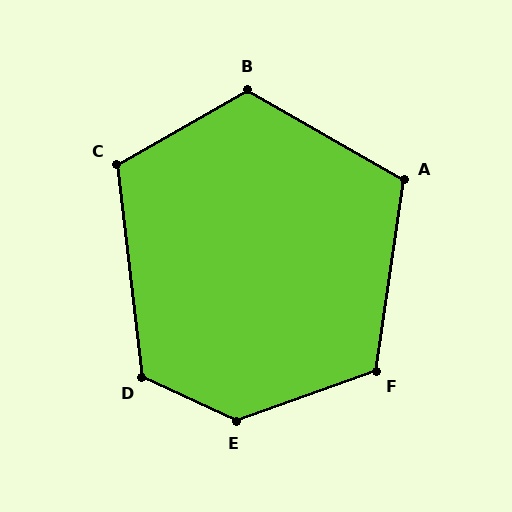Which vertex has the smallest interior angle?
A, at approximately 112 degrees.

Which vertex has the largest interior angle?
E, at approximately 135 degrees.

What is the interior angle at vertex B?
Approximately 120 degrees (obtuse).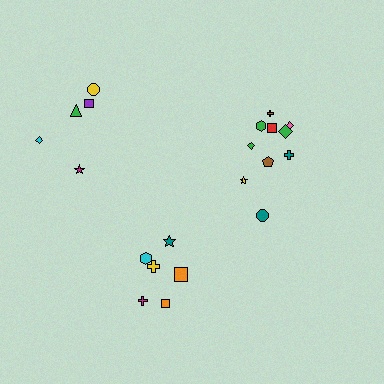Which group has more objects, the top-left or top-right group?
The top-right group.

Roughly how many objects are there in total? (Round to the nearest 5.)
Roughly 20 objects in total.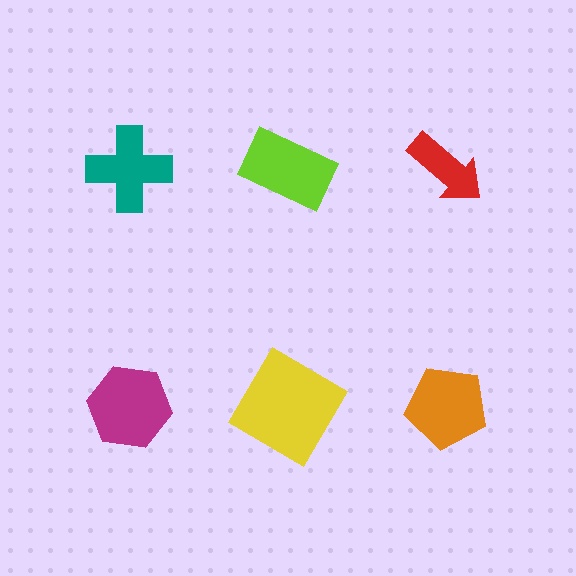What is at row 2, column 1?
A magenta hexagon.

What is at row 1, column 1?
A teal cross.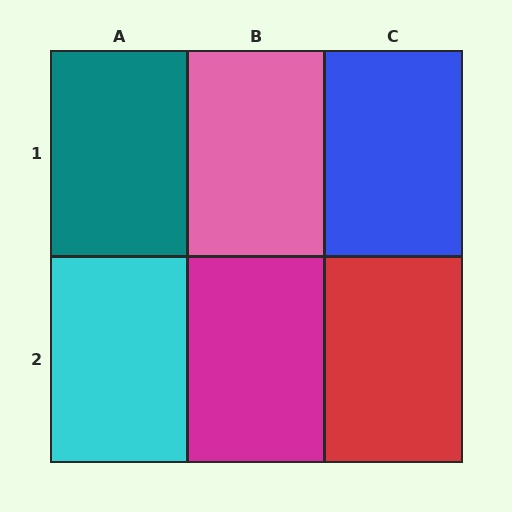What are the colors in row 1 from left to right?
Teal, pink, blue.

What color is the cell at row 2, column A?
Cyan.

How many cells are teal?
1 cell is teal.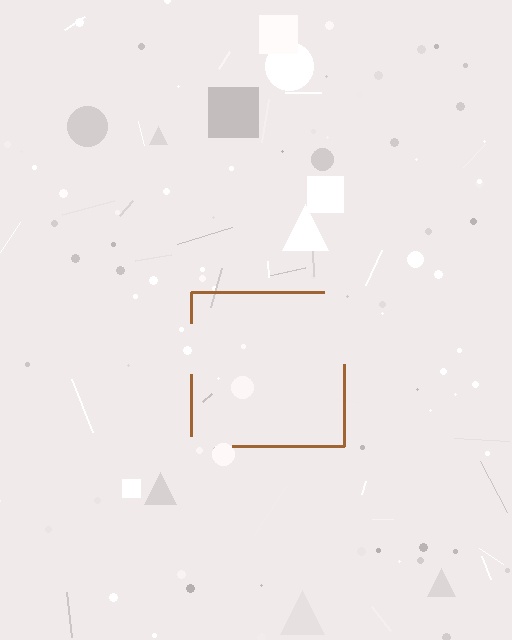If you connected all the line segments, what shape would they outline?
They would outline a square.